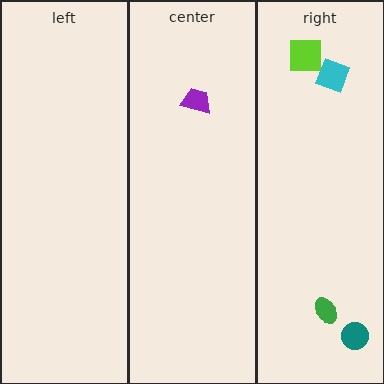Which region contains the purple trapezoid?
The center region.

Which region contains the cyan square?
The right region.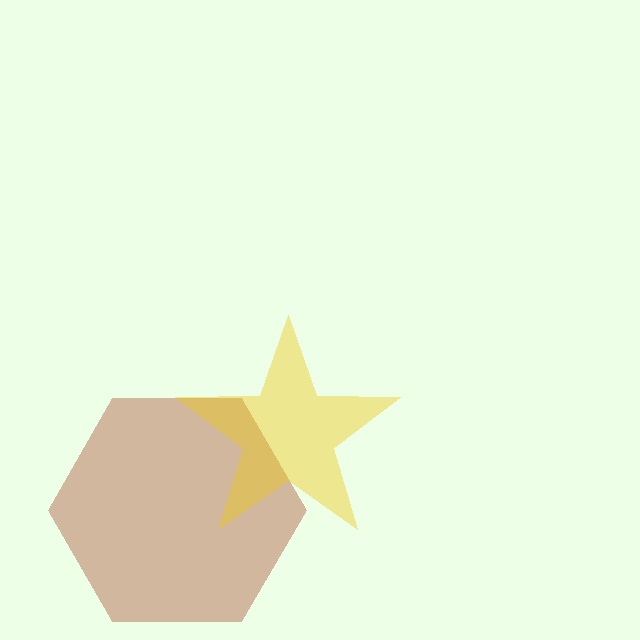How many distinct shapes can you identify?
There are 2 distinct shapes: a brown hexagon, a yellow star.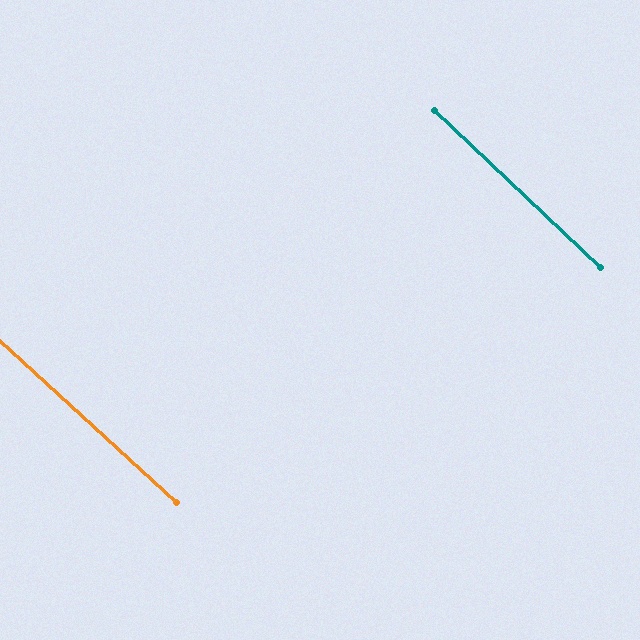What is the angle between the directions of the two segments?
Approximately 1 degree.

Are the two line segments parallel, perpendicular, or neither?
Parallel — their directions differ by only 1.1°.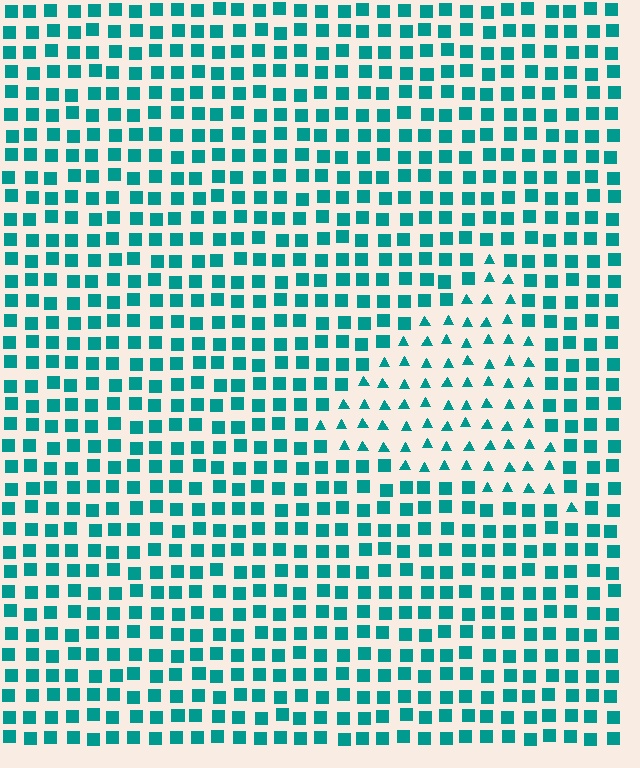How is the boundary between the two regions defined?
The boundary is defined by a change in element shape: triangles inside vs. squares outside. All elements share the same color and spacing.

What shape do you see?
I see a triangle.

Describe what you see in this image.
The image is filled with small teal elements arranged in a uniform grid. A triangle-shaped region contains triangles, while the surrounding area contains squares. The boundary is defined purely by the change in element shape.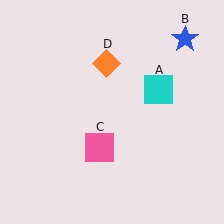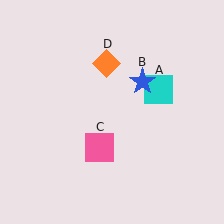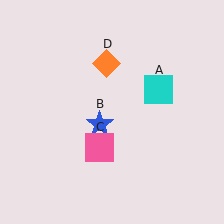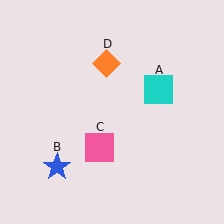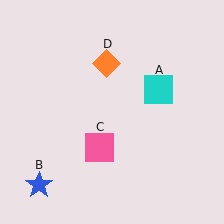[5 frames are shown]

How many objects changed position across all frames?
1 object changed position: blue star (object B).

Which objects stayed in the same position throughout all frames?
Cyan square (object A) and pink square (object C) and orange diamond (object D) remained stationary.